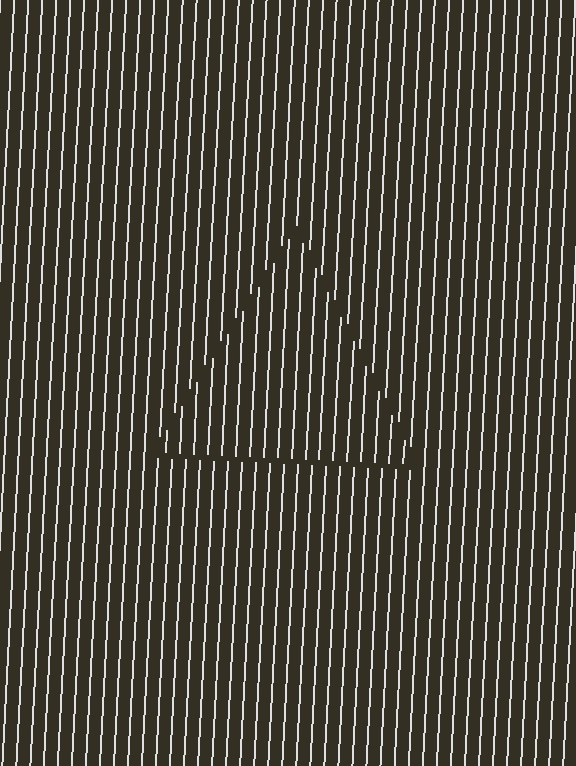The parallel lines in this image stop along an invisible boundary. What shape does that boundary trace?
An illusory triangle. The interior of the shape contains the same grating, shifted by half a period — the contour is defined by the phase discontinuity where line-ends from the inner and outer gratings abut.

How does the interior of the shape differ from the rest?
The interior of the shape contains the same grating, shifted by half a period — the contour is defined by the phase discontinuity where line-ends from the inner and outer gratings abut.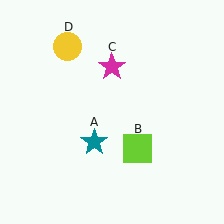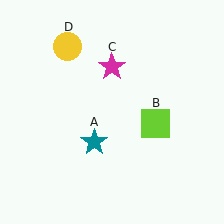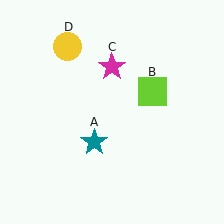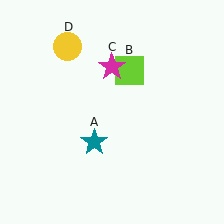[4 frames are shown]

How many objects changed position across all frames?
1 object changed position: lime square (object B).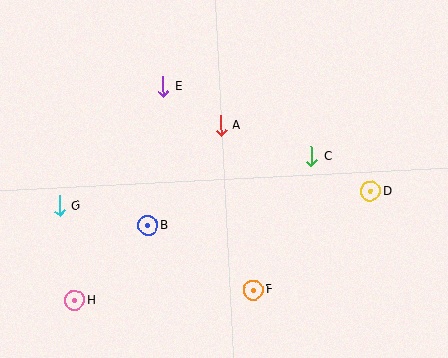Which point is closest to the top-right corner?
Point D is closest to the top-right corner.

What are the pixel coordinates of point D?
Point D is at (371, 191).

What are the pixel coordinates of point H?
Point H is at (75, 300).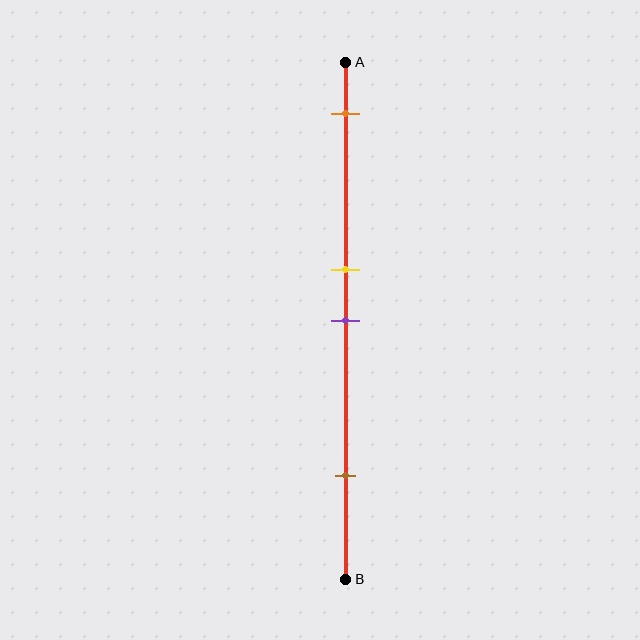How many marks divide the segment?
There are 4 marks dividing the segment.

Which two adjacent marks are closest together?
The yellow and purple marks are the closest adjacent pair.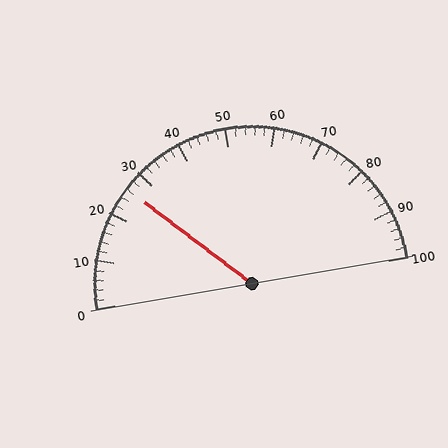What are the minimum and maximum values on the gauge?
The gauge ranges from 0 to 100.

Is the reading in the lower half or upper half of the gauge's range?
The reading is in the lower half of the range (0 to 100).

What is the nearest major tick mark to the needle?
The nearest major tick mark is 30.